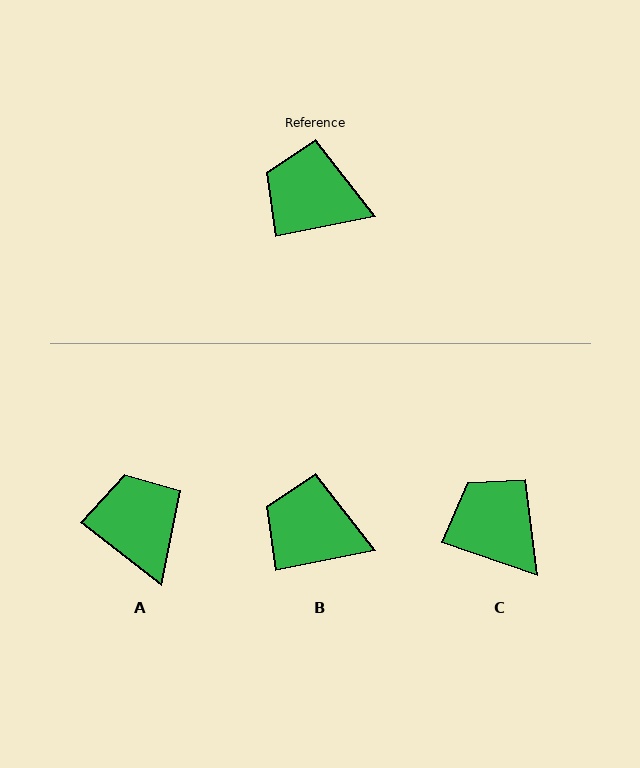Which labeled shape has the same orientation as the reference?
B.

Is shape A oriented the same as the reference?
No, it is off by about 50 degrees.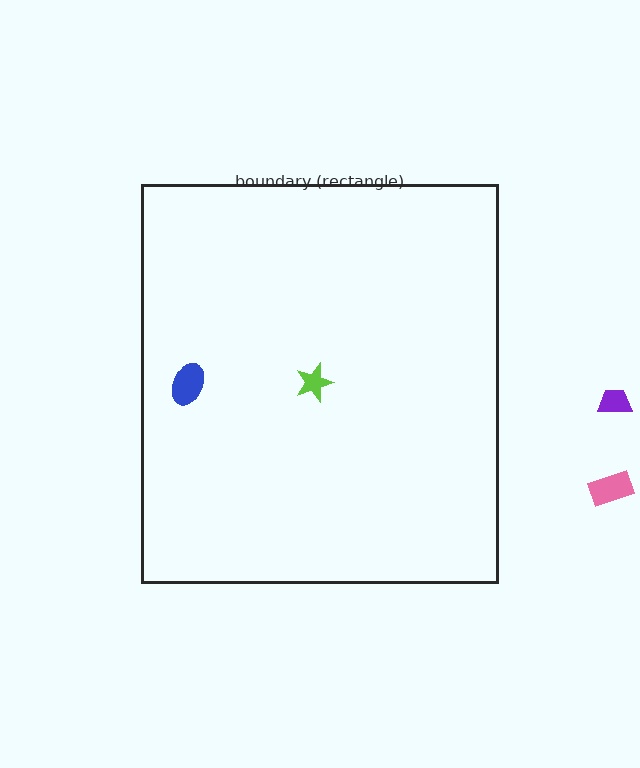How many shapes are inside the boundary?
2 inside, 2 outside.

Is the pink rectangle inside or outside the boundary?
Outside.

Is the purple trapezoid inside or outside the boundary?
Outside.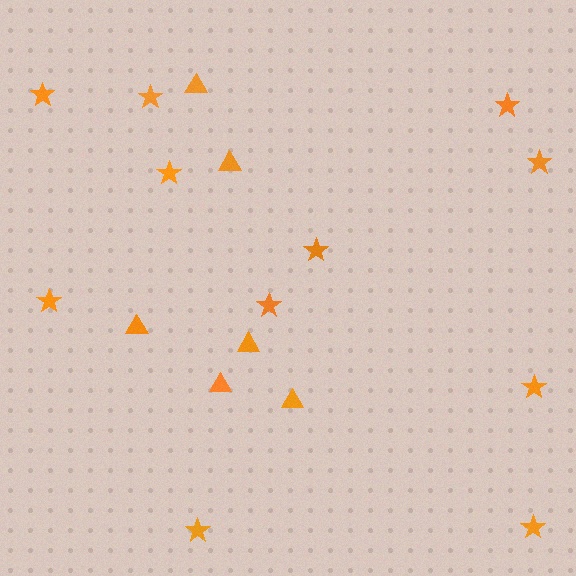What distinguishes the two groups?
There are 2 groups: one group of triangles (6) and one group of stars (11).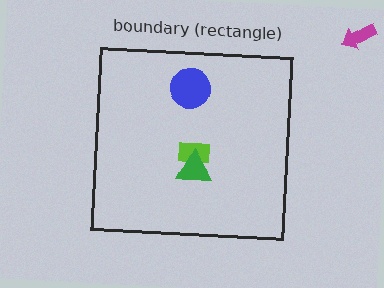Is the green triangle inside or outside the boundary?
Inside.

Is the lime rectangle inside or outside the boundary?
Inside.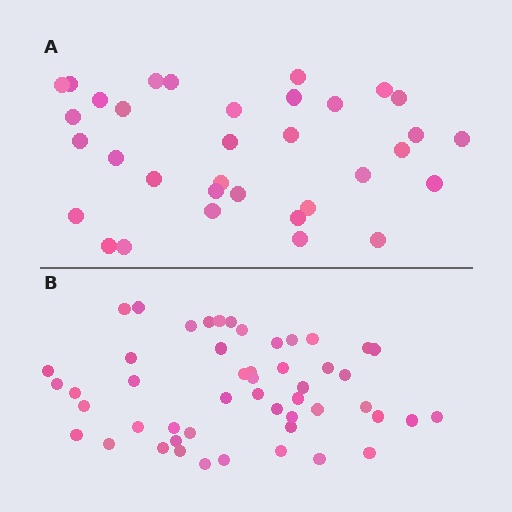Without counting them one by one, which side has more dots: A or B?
Region B (the bottom region) has more dots.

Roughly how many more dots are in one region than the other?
Region B has approximately 15 more dots than region A.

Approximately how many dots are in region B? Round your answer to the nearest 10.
About 50 dots.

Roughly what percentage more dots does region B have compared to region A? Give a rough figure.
About 45% more.